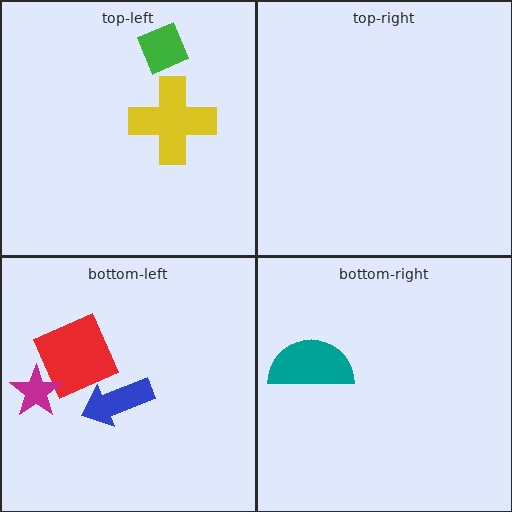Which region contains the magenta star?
The bottom-left region.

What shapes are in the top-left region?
The green diamond, the yellow cross.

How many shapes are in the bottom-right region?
1.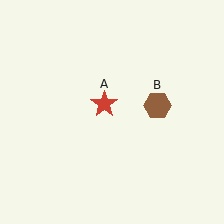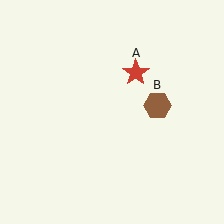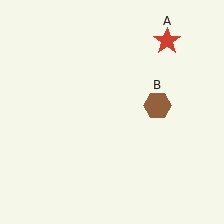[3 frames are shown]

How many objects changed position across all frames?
1 object changed position: red star (object A).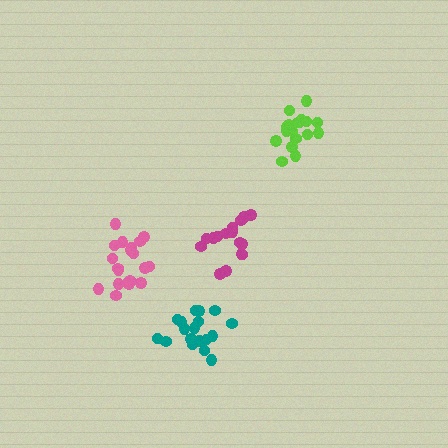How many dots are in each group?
Group 1: 18 dots, Group 2: 16 dots, Group 3: 20 dots, Group 4: 18 dots (72 total).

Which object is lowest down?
The teal cluster is bottommost.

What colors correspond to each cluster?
The clusters are colored: teal, magenta, pink, lime.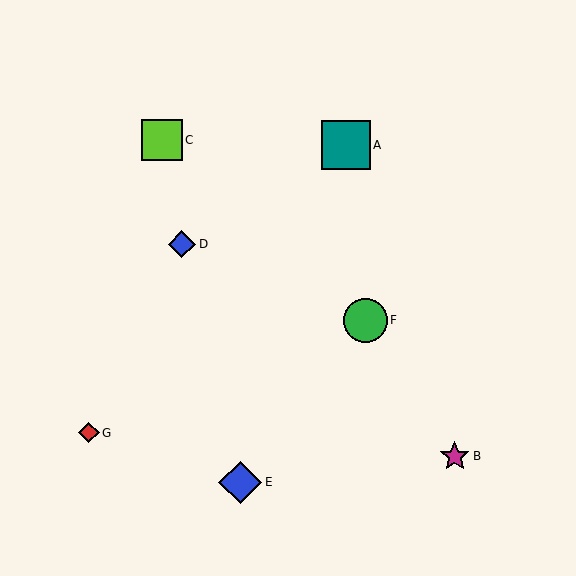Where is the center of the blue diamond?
The center of the blue diamond is at (182, 244).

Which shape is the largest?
The teal square (labeled A) is the largest.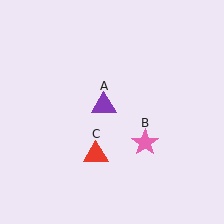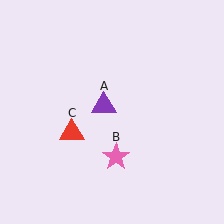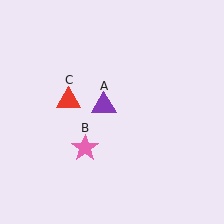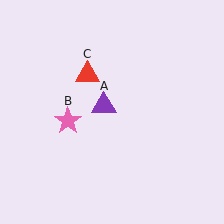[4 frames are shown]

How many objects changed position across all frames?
2 objects changed position: pink star (object B), red triangle (object C).